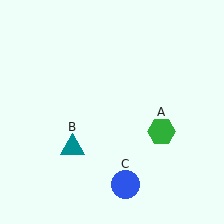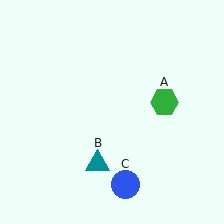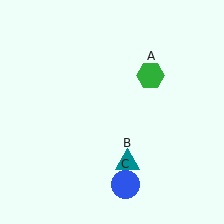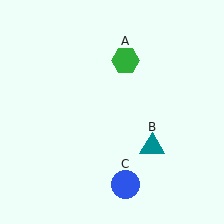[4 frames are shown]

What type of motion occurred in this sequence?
The green hexagon (object A), teal triangle (object B) rotated counterclockwise around the center of the scene.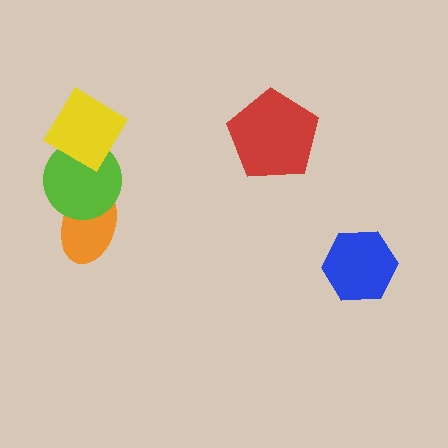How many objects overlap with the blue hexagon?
0 objects overlap with the blue hexagon.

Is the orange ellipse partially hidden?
Yes, it is partially covered by another shape.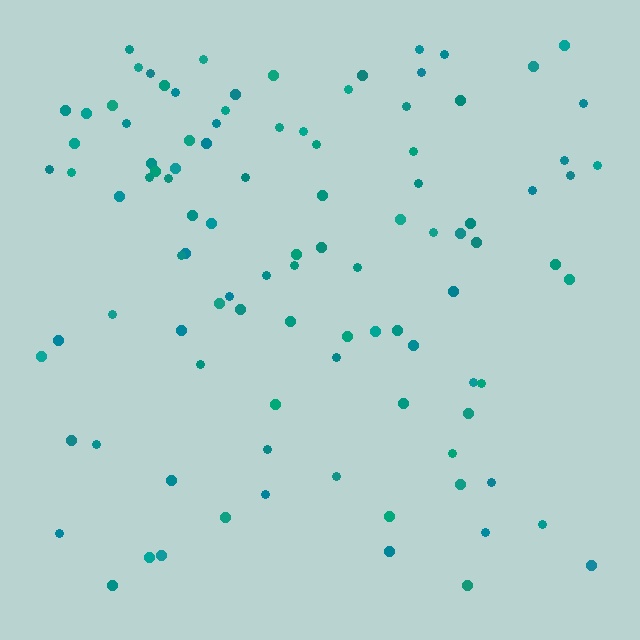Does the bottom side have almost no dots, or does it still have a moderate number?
Still a moderate number, just noticeably fewer than the top.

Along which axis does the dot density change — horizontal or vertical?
Vertical.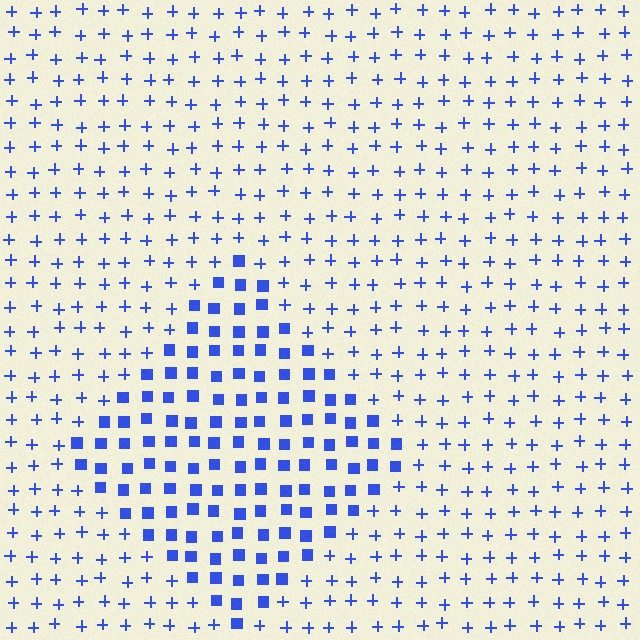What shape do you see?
I see a diamond.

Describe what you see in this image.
The image is filled with small blue elements arranged in a uniform grid. A diamond-shaped region contains squares, while the surrounding area contains plus signs. The boundary is defined purely by the change in element shape.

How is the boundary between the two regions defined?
The boundary is defined by a change in element shape: squares inside vs. plus signs outside. All elements share the same color and spacing.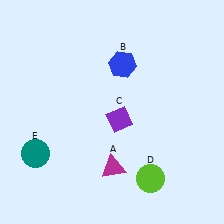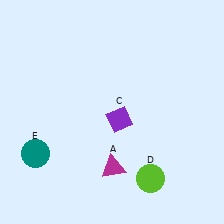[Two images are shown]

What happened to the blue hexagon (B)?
The blue hexagon (B) was removed in Image 2. It was in the top-right area of Image 1.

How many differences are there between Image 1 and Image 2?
There is 1 difference between the two images.